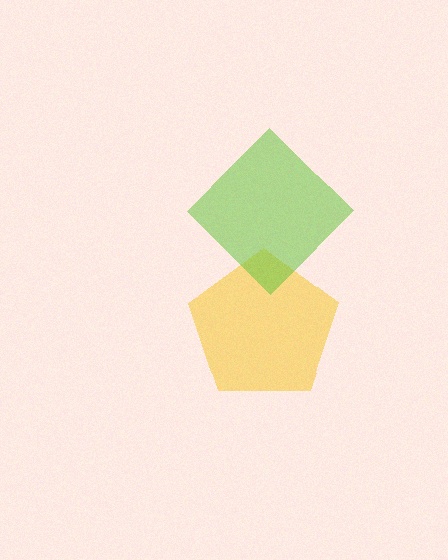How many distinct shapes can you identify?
There are 2 distinct shapes: a yellow pentagon, a lime diamond.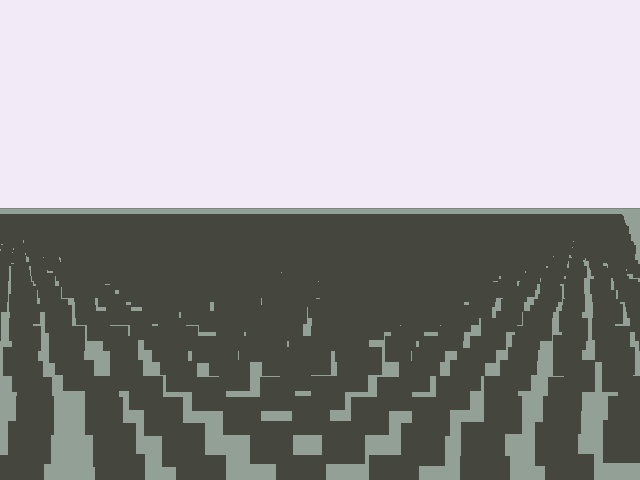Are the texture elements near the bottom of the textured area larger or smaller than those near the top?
Larger. Near the bottom, elements are closer to the viewer and appear at a bigger on-screen size.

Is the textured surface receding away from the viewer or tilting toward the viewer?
The surface is receding away from the viewer. Texture elements get smaller and denser toward the top.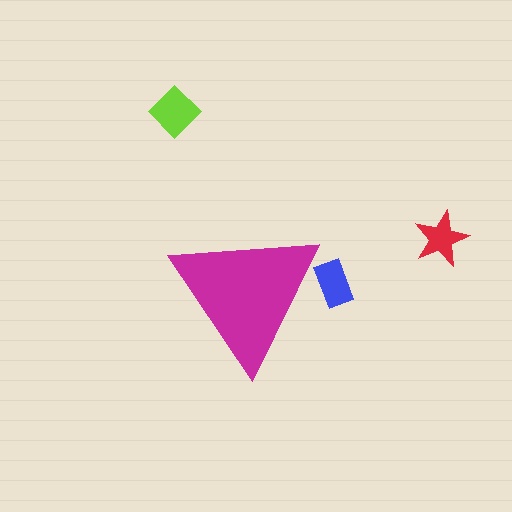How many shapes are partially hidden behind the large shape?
1 shape is partially hidden.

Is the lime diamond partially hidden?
No, the lime diamond is fully visible.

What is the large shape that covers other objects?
A magenta triangle.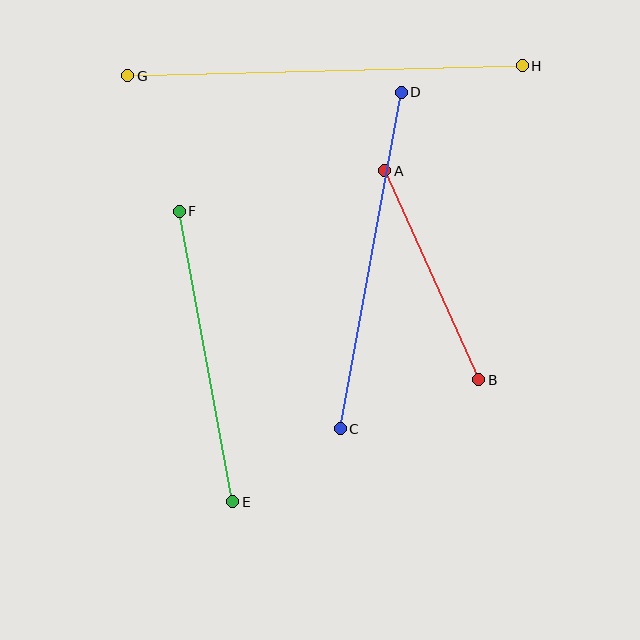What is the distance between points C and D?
The distance is approximately 342 pixels.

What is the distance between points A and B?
The distance is approximately 229 pixels.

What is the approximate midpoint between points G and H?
The midpoint is at approximately (325, 71) pixels.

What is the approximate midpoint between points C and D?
The midpoint is at approximately (371, 260) pixels.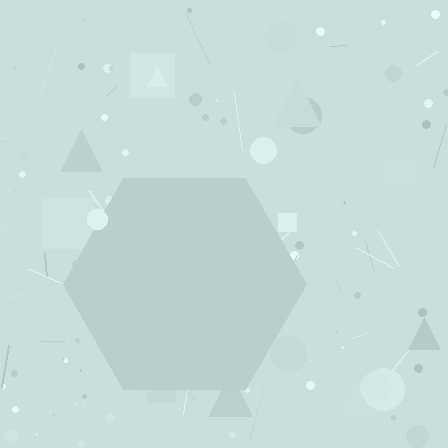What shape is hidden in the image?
A hexagon is hidden in the image.